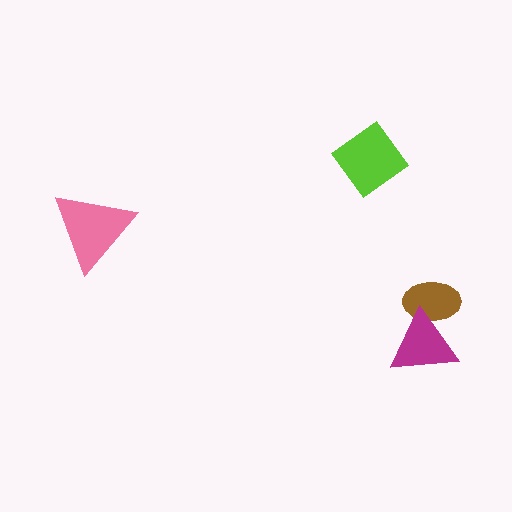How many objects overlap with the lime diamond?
0 objects overlap with the lime diamond.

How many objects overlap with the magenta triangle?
1 object overlaps with the magenta triangle.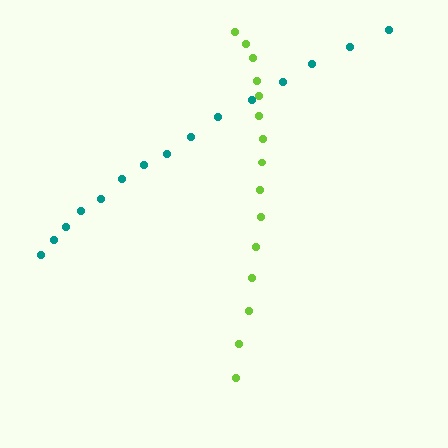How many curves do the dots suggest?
There are 2 distinct paths.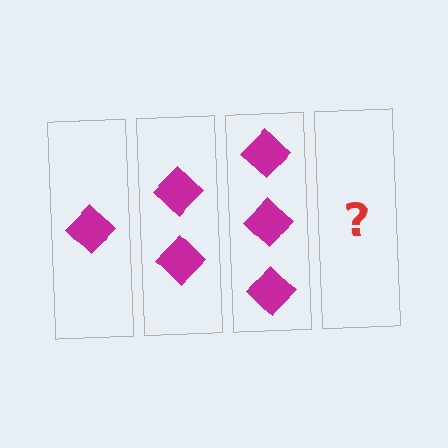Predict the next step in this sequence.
The next step is 4 diamonds.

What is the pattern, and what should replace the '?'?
The pattern is that each step adds one more diamond. The '?' should be 4 diamonds.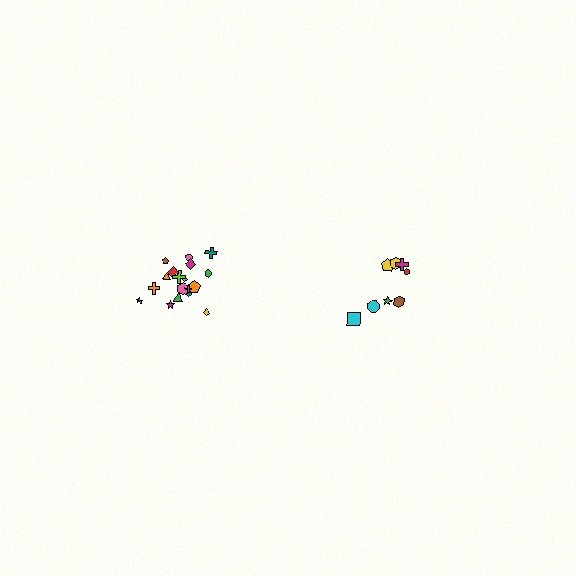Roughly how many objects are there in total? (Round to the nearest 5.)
Roughly 25 objects in total.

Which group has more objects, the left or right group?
The left group.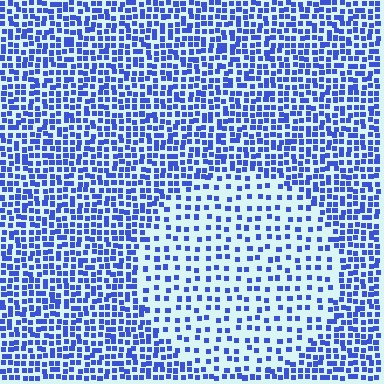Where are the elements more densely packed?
The elements are more densely packed outside the circle boundary.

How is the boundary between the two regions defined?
The boundary is defined by a change in element density (approximately 2.1x ratio). All elements are the same color, size, and shape.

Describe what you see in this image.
The image contains small blue elements arranged at two different densities. A circle-shaped region is visible where the elements are less densely packed than the surrounding area.